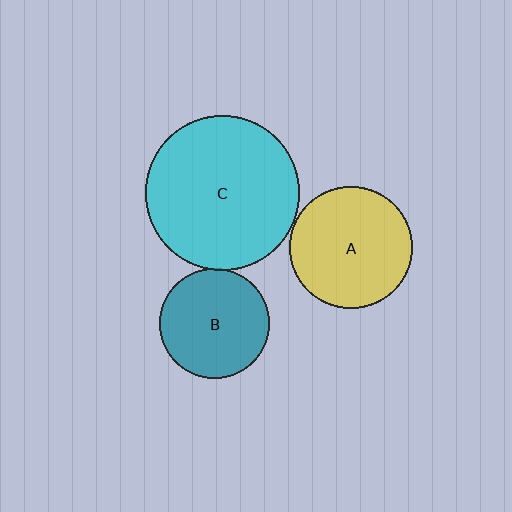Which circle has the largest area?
Circle C (cyan).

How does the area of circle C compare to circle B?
Approximately 2.0 times.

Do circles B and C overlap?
Yes.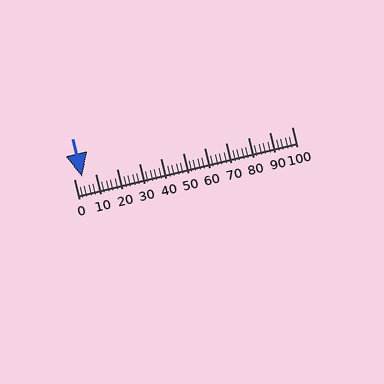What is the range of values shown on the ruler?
The ruler shows values from 0 to 100.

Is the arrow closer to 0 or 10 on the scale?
The arrow is closer to 0.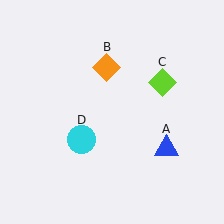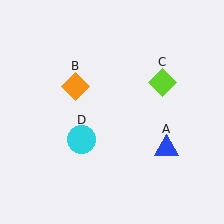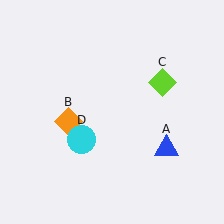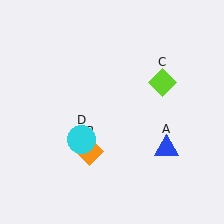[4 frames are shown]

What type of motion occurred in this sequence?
The orange diamond (object B) rotated counterclockwise around the center of the scene.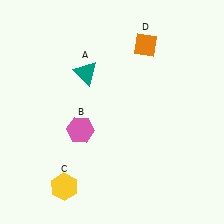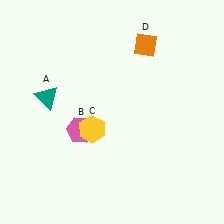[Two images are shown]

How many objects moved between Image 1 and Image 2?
2 objects moved between the two images.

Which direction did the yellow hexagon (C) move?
The yellow hexagon (C) moved up.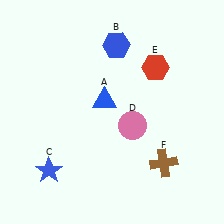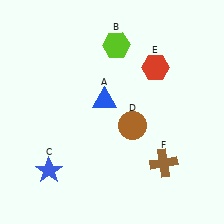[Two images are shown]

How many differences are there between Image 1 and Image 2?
There are 2 differences between the two images.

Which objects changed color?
B changed from blue to lime. D changed from pink to brown.